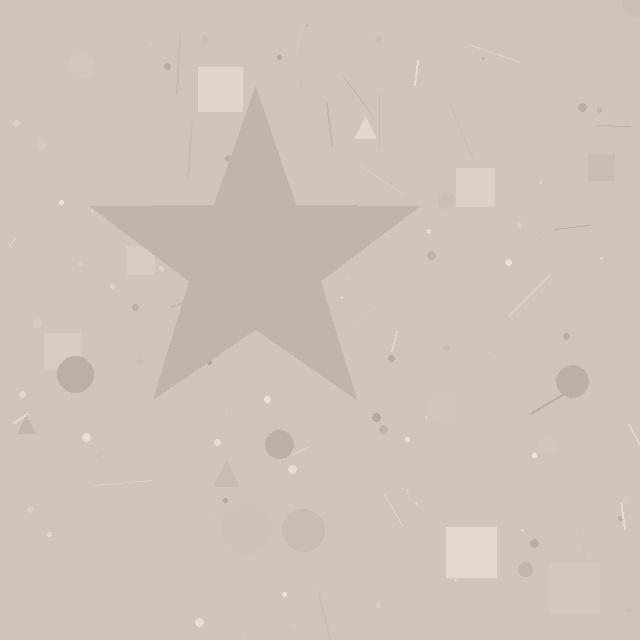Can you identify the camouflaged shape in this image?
The camouflaged shape is a star.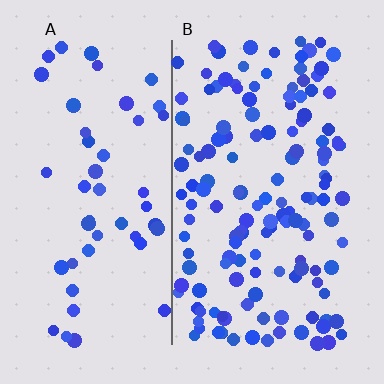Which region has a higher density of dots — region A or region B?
B (the right).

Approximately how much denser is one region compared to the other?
Approximately 2.8× — region B over region A.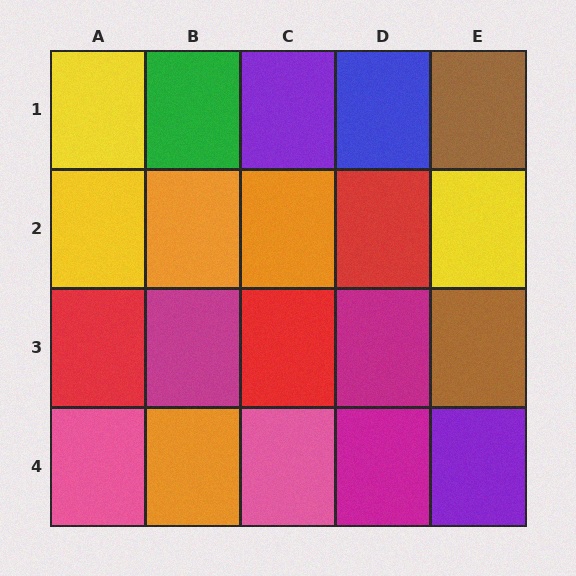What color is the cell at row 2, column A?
Yellow.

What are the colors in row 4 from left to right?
Pink, orange, pink, magenta, purple.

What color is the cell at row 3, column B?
Magenta.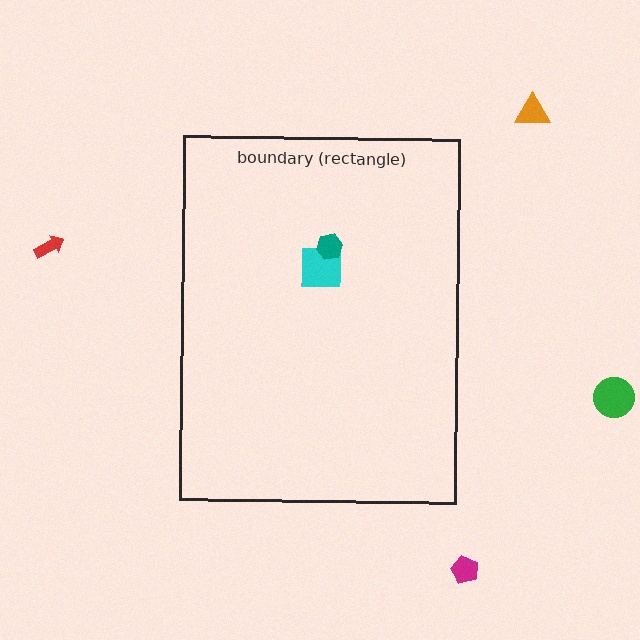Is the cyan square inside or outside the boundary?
Inside.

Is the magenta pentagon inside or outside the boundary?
Outside.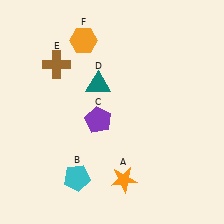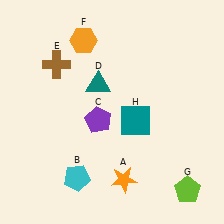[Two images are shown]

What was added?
A lime pentagon (G), a teal square (H) were added in Image 2.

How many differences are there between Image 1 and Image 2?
There are 2 differences between the two images.